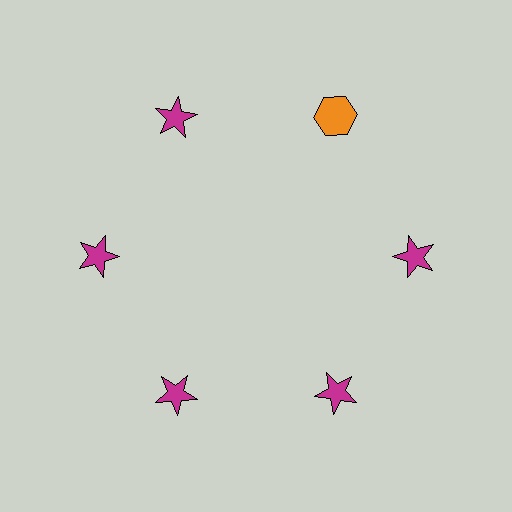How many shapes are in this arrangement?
There are 6 shapes arranged in a ring pattern.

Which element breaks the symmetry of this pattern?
The orange hexagon at roughly the 1 o'clock position breaks the symmetry. All other shapes are magenta stars.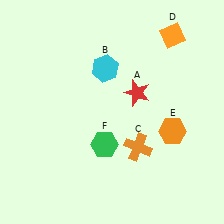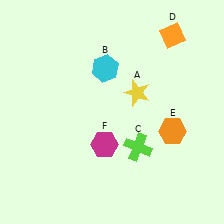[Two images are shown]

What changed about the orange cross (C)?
In Image 1, C is orange. In Image 2, it changed to lime.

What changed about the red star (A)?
In Image 1, A is red. In Image 2, it changed to yellow.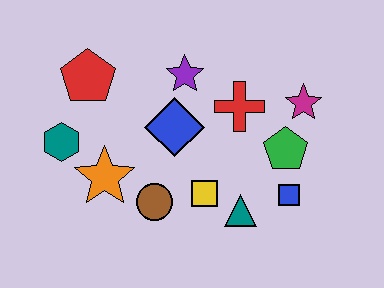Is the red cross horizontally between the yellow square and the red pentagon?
No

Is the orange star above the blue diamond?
No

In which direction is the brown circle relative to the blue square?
The brown circle is to the left of the blue square.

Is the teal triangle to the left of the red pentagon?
No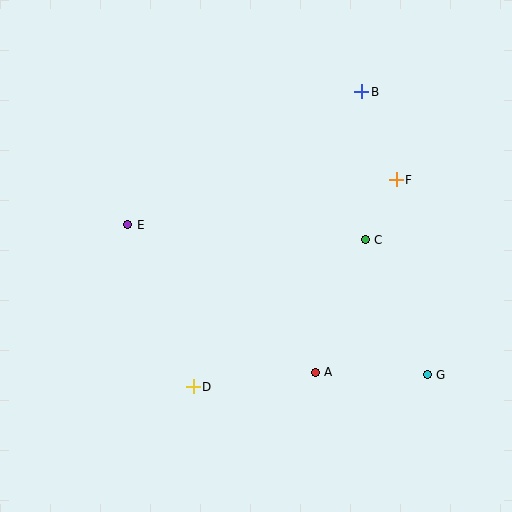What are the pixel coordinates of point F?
Point F is at (396, 180).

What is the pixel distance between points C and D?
The distance between C and D is 226 pixels.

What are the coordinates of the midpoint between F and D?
The midpoint between F and D is at (295, 283).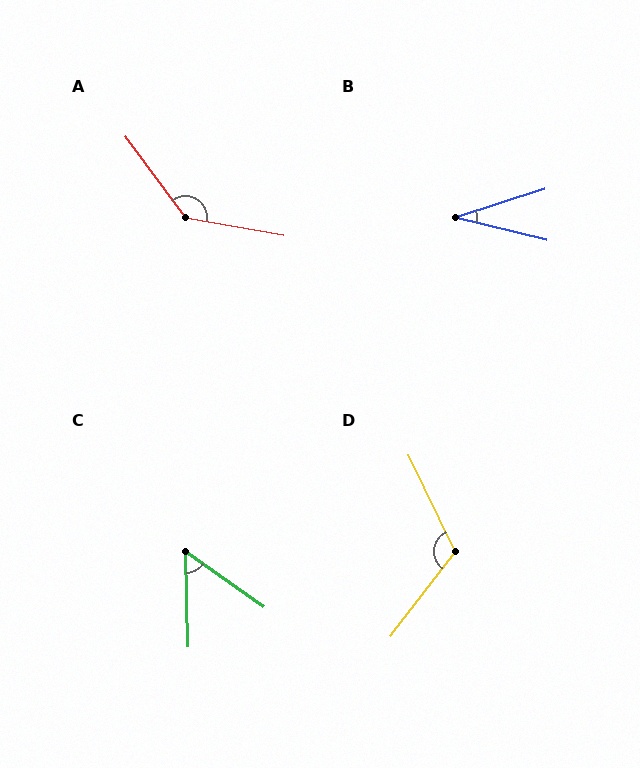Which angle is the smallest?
B, at approximately 32 degrees.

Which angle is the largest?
A, at approximately 136 degrees.